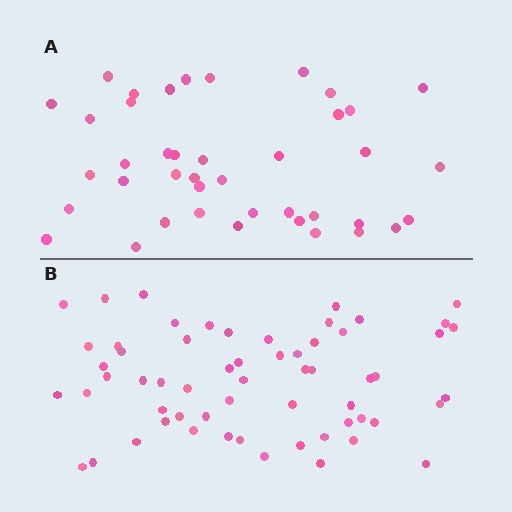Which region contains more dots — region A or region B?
Region B (the bottom region) has more dots.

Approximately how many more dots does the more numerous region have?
Region B has approximately 20 more dots than region A.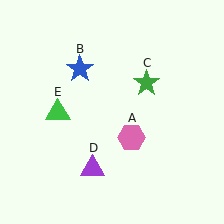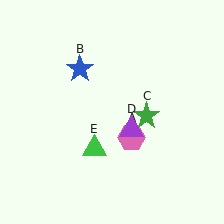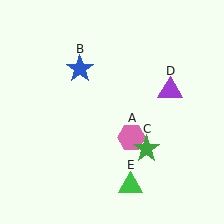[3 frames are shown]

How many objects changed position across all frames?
3 objects changed position: green star (object C), purple triangle (object D), green triangle (object E).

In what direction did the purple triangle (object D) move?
The purple triangle (object D) moved up and to the right.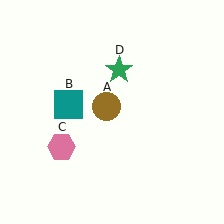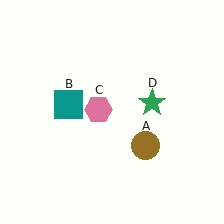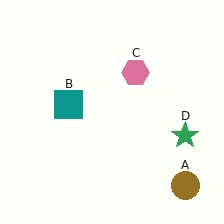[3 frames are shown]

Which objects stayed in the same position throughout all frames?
Teal square (object B) remained stationary.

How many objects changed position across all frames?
3 objects changed position: brown circle (object A), pink hexagon (object C), green star (object D).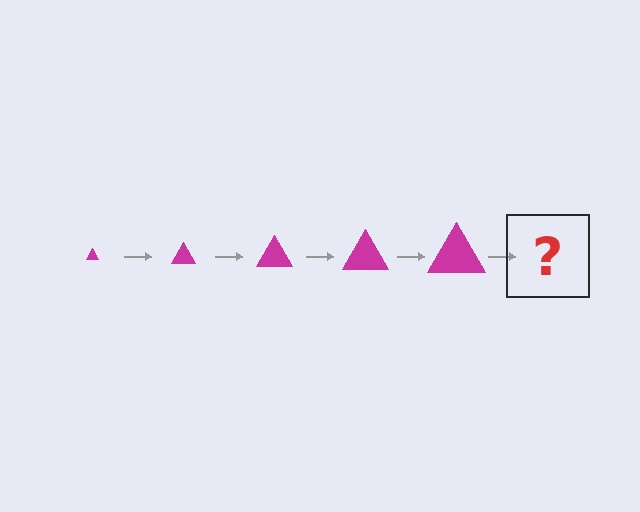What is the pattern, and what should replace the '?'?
The pattern is that the triangle gets progressively larger each step. The '?' should be a magenta triangle, larger than the previous one.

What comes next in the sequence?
The next element should be a magenta triangle, larger than the previous one.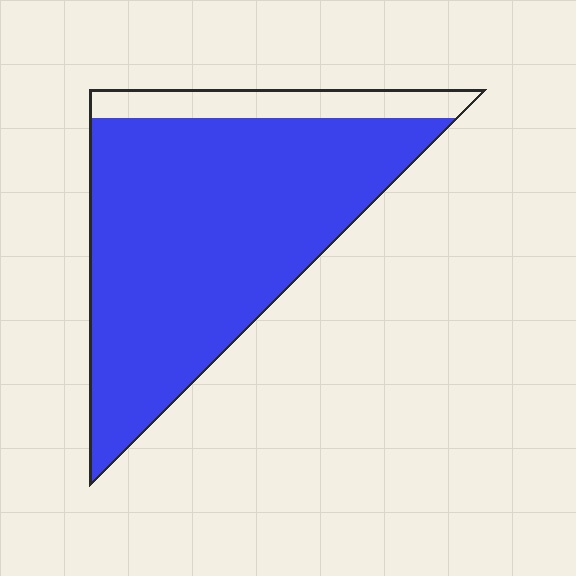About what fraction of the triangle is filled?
About seven eighths (7/8).